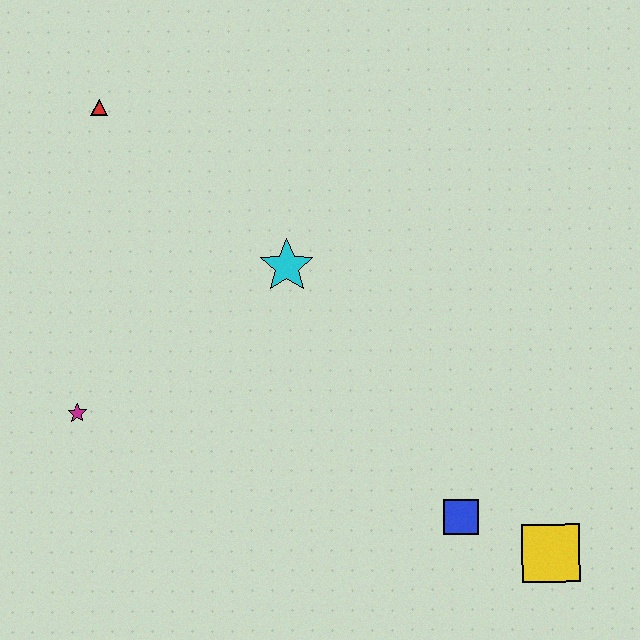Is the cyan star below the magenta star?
No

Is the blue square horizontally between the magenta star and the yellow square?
Yes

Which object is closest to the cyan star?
The red triangle is closest to the cyan star.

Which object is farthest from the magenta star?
The yellow square is farthest from the magenta star.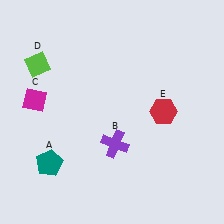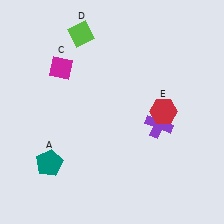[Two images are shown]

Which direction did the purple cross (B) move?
The purple cross (B) moved right.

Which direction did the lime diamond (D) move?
The lime diamond (D) moved right.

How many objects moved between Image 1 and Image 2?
3 objects moved between the two images.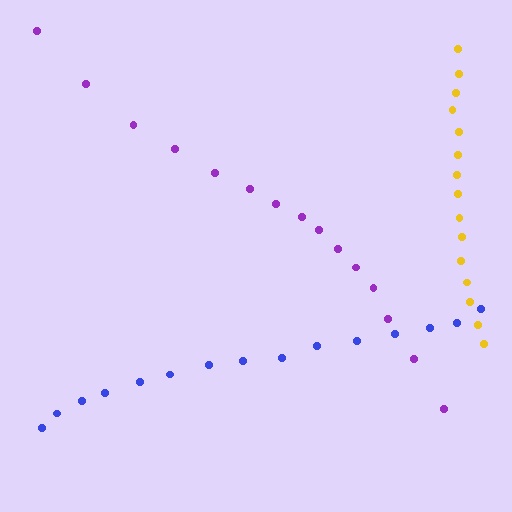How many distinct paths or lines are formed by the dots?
There are 3 distinct paths.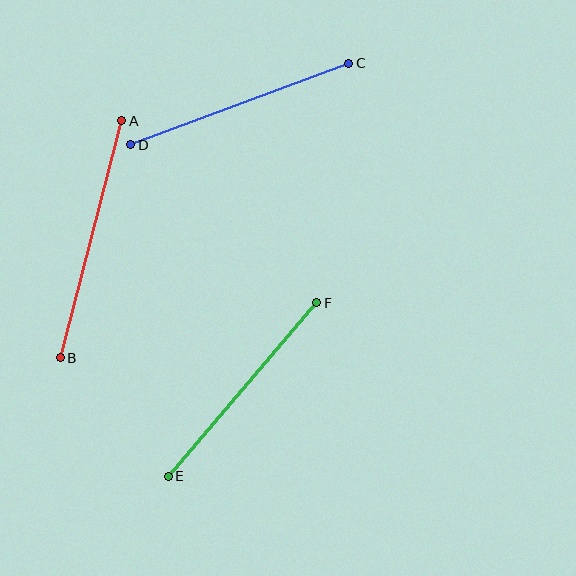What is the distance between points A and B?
The distance is approximately 245 pixels.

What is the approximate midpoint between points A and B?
The midpoint is at approximately (91, 239) pixels.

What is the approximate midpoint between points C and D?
The midpoint is at approximately (240, 104) pixels.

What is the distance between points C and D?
The distance is approximately 233 pixels.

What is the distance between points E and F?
The distance is approximately 229 pixels.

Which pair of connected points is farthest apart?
Points A and B are farthest apart.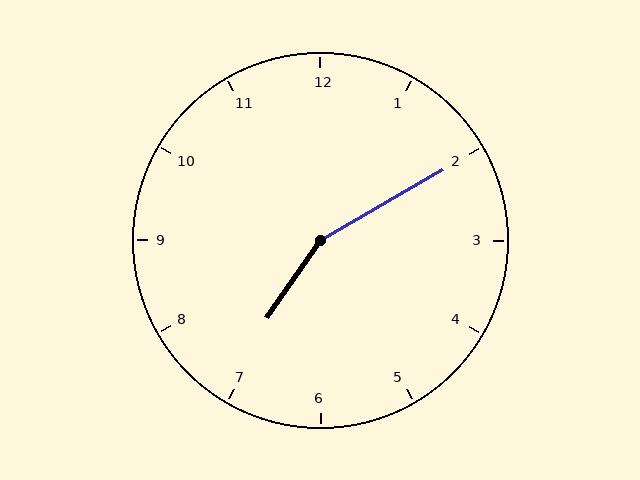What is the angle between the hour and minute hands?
Approximately 155 degrees.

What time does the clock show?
7:10.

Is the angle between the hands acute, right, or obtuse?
It is obtuse.